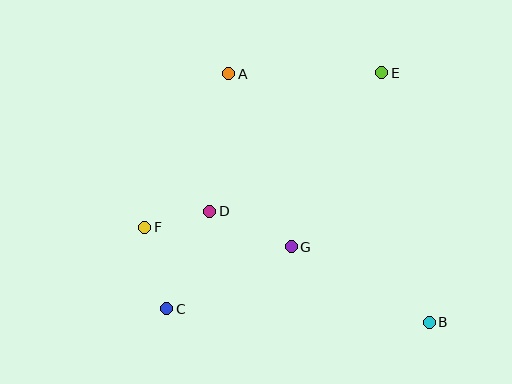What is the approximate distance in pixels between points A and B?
The distance between A and B is approximately 319 pixels.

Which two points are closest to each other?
Points D and F are closest to each other.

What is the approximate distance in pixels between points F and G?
The distance between F and G is approximately 148 pixels.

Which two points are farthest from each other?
Points C and E are farthest from each other.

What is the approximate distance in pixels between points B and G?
The distance between B and G is approximately 157 pixels.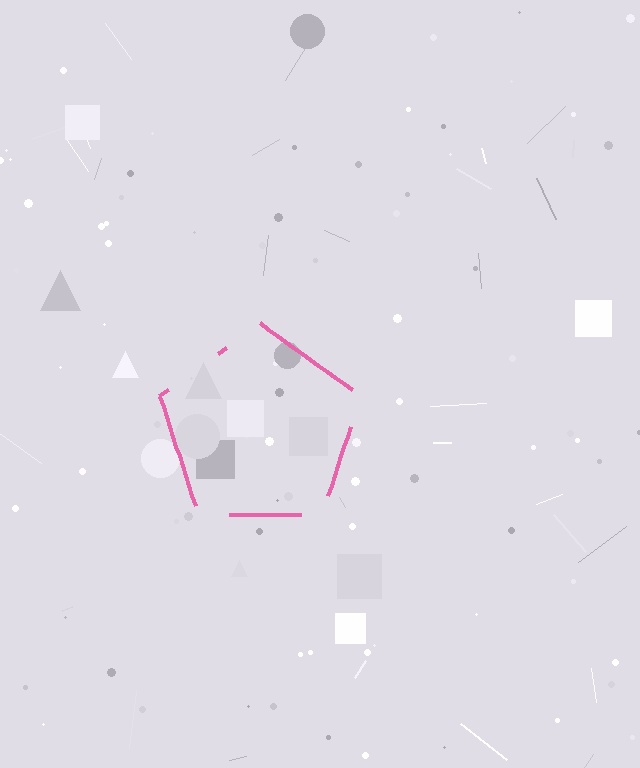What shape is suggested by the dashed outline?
The dashed outline suggests a pentagon.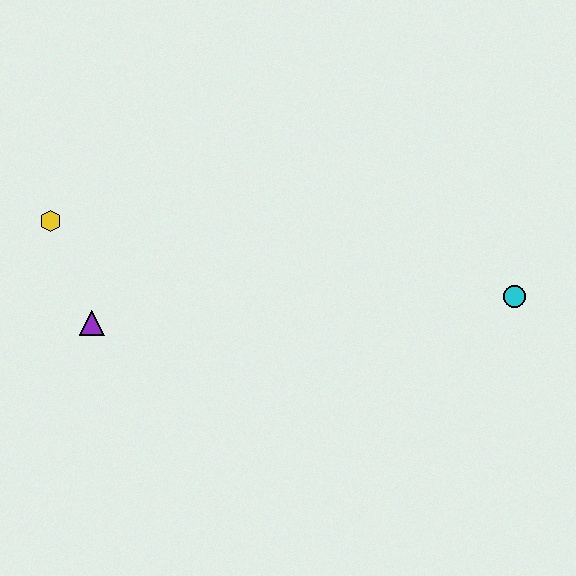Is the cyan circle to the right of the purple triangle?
Yes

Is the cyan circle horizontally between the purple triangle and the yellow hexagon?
No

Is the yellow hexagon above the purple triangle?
Yes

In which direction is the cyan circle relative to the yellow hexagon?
The cyan circle is to the right of the yellow hexagon.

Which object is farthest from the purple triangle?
The cyan circle is farthest from the purple triangle.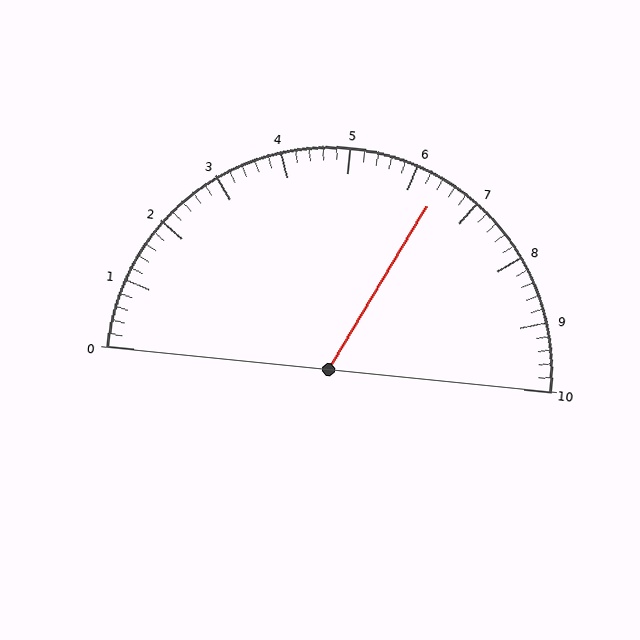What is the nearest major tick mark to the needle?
The nearest major tick mark is 6.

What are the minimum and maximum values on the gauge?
The gauge ranges from 0 to 10.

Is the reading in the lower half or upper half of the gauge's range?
The reading is in the upper half of the range (0 to 10).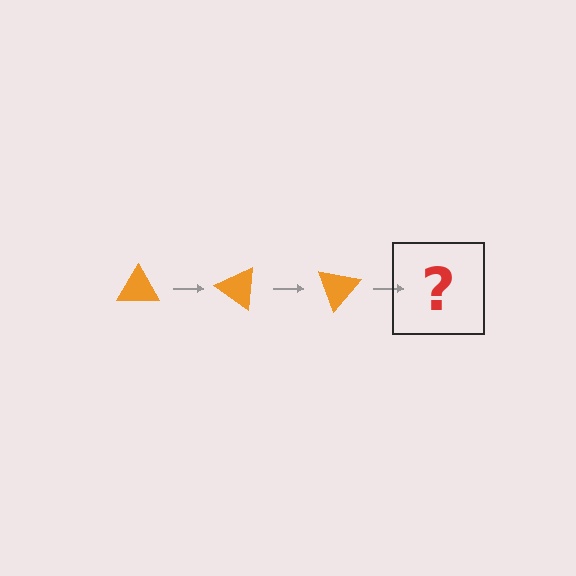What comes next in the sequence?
The next element should be an orange triangle rotated 105 degrees.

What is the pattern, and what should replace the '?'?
The pattern is that the triangle rotates 35 degrees each step. The '?' should be an orange triangle rotated 105 degrees.